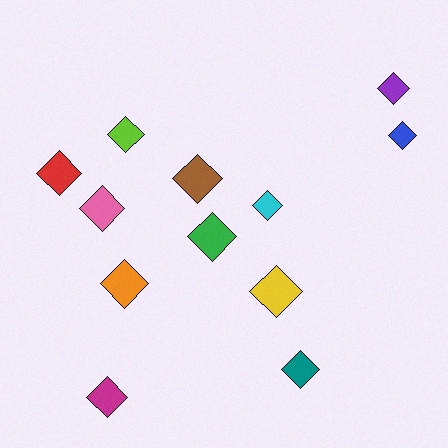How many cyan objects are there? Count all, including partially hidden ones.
There is 1 cyan object.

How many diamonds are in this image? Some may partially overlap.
There are 12 diamonds.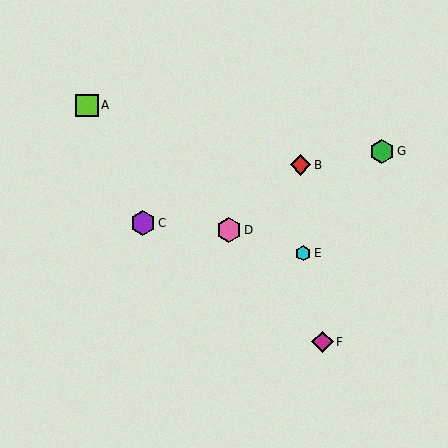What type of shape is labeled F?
Shape F is a magenta diamond.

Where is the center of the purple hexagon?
The center of the purple hexagon is at (143, 223).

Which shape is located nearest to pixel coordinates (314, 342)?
The magenta diamond (labeled F) at (322, 342) is nearest to that location.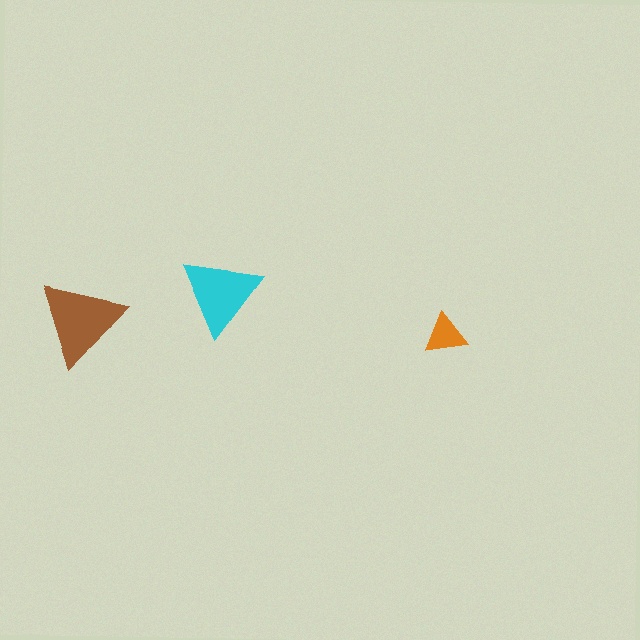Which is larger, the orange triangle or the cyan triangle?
The cyan one.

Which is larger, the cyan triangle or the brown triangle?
The brown one.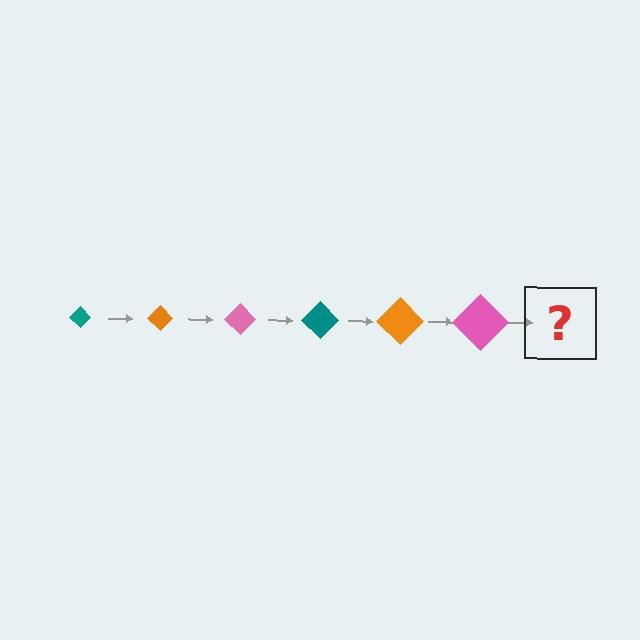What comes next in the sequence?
The next element should be a teal diamond, larger than the previous one.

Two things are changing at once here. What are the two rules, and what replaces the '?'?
The two rules are that the diamond grows larger each step and the color cycles through teal, orange, and pink. The '?' should be a teal diamond, larger than the previous one.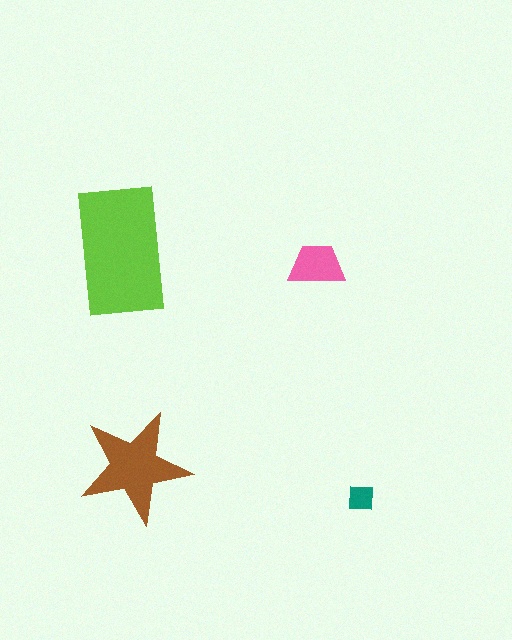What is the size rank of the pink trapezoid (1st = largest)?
3rd.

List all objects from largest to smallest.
The lime rectangle, the brown star, the pink trapezoid, the teal square.